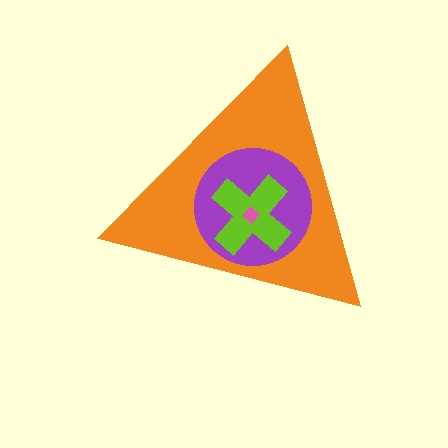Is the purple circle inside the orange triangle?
Yes.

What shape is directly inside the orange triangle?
The purple circle.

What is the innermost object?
The pink diamond.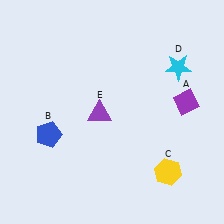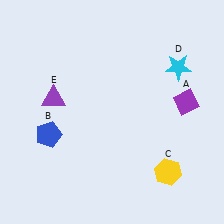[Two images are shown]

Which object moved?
The purple triangle (E) moved left.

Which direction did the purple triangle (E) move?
The purple triangle (E) moved left.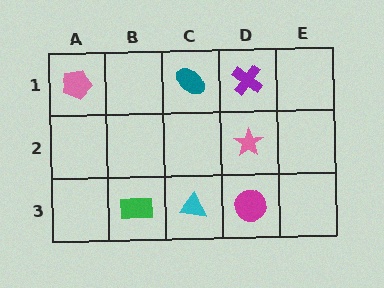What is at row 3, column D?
A magenta circle.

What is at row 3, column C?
A cyan triangle.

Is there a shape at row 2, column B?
No, that cell is empty.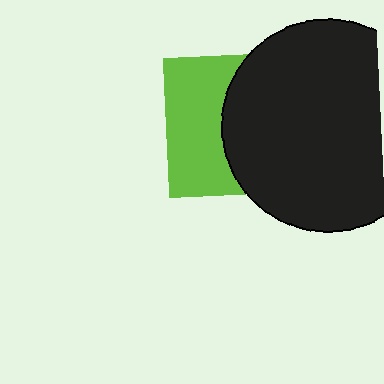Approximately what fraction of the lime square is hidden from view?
Roughly 55% of the lime square is hidden behind the black circle.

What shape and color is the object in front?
The object in front is a black circle.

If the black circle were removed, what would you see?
You would see the complete lime square.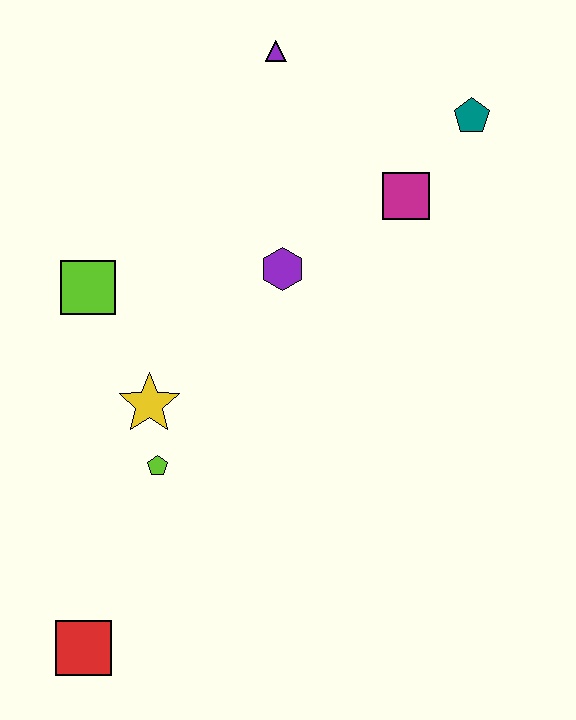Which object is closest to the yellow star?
The lime pentagon is closest to the yellow star.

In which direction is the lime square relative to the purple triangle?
The lime square is below the purple triangle.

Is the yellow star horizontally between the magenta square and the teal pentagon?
No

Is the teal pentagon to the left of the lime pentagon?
No